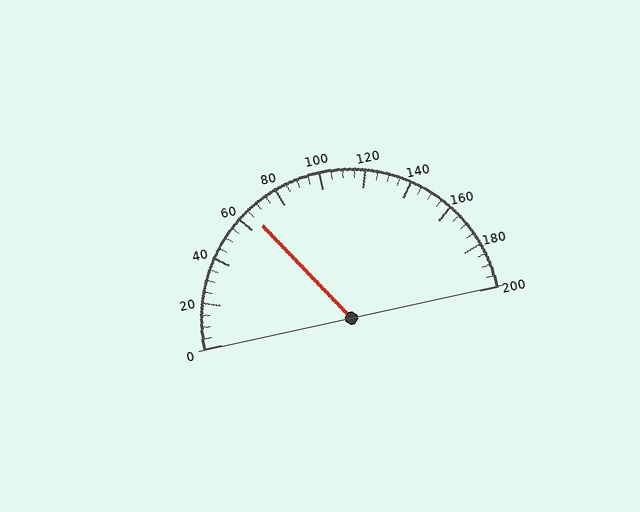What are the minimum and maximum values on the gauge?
The gauge ranges from 0 to 200.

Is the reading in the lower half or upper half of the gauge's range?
The reading is in the lower half of the range (0 to 200).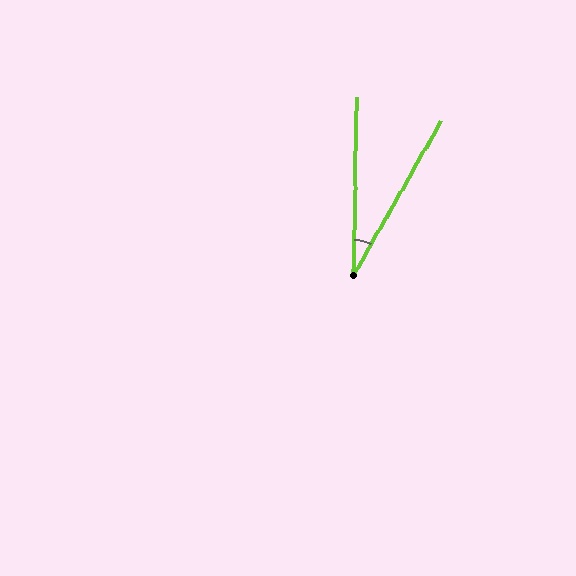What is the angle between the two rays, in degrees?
Approximately 28 degrees.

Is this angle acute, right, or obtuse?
It is acute.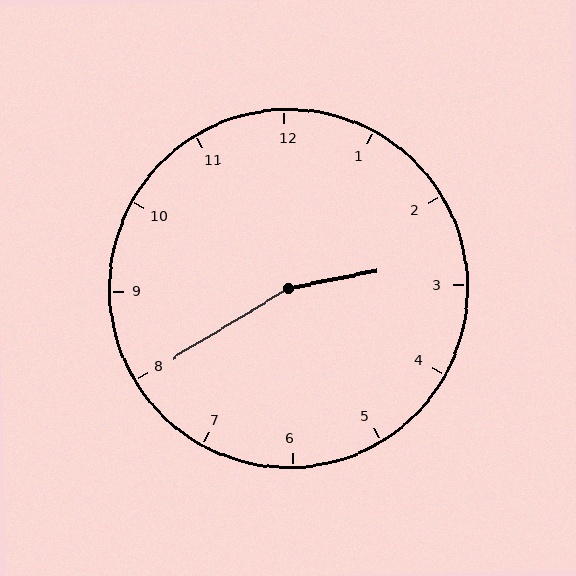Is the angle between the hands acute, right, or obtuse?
It is obtuse.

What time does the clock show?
2:40.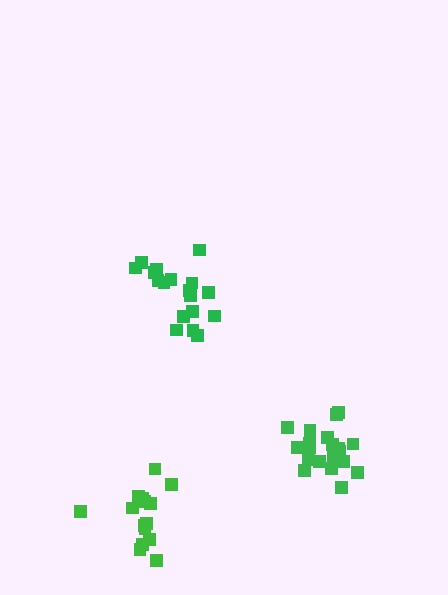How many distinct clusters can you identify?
There are 3 distinct clusters.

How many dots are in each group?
Group 1: 19 dots, Group 2: 15 dots, Group 3: 21 dots (55 total).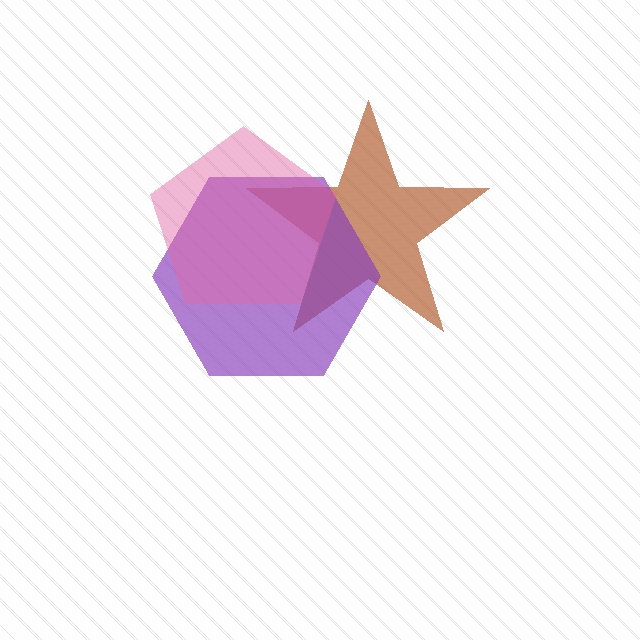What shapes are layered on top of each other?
The layered shapes are: a brown star, a purple hexagon, a pink pentagon.